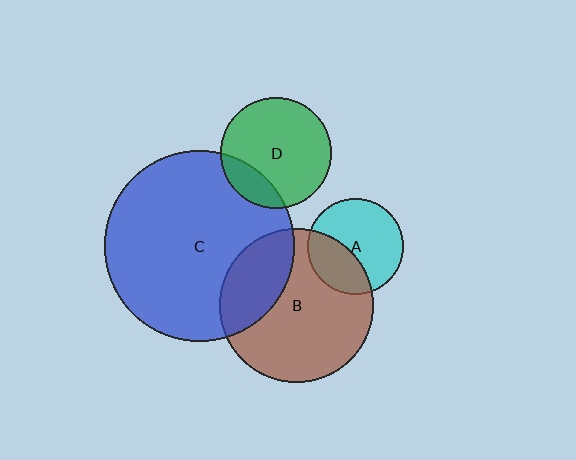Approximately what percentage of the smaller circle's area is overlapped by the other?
Approximately 20%.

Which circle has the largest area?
Circle C (blue).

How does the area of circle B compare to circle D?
Approximately 1.9 times.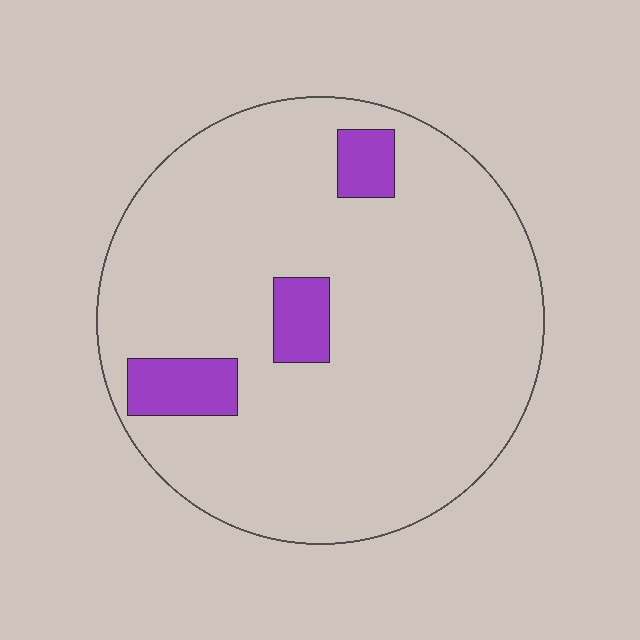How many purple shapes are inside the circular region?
3.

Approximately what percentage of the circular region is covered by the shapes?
Approximately 10%.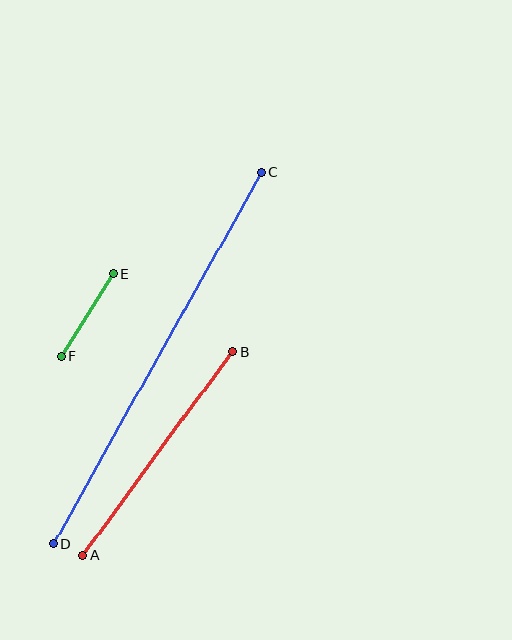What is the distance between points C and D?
The distance is approximately 425 pixels.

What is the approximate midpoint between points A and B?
The midpoint is at approximately (158, 453) pixels.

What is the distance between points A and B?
The distance is approximately 253 pixels.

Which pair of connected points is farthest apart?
Points C and D are farthest apart.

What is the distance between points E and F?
The distance is approximately 98 pixels.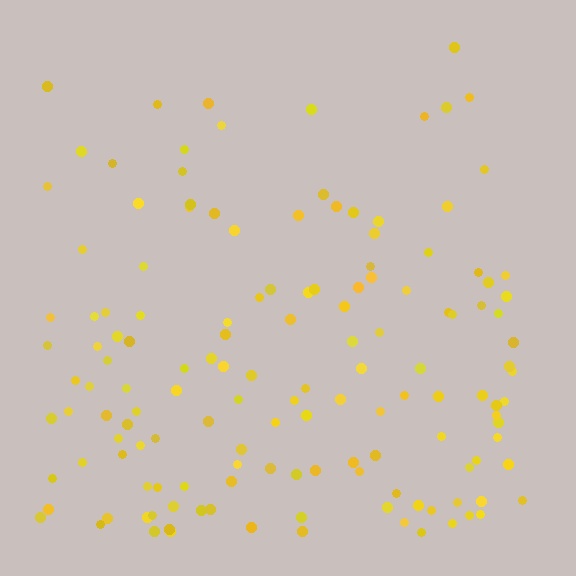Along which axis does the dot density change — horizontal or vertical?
Vertical.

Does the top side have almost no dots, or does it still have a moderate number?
Still a moderate number, just noticeably fewer than the bottom.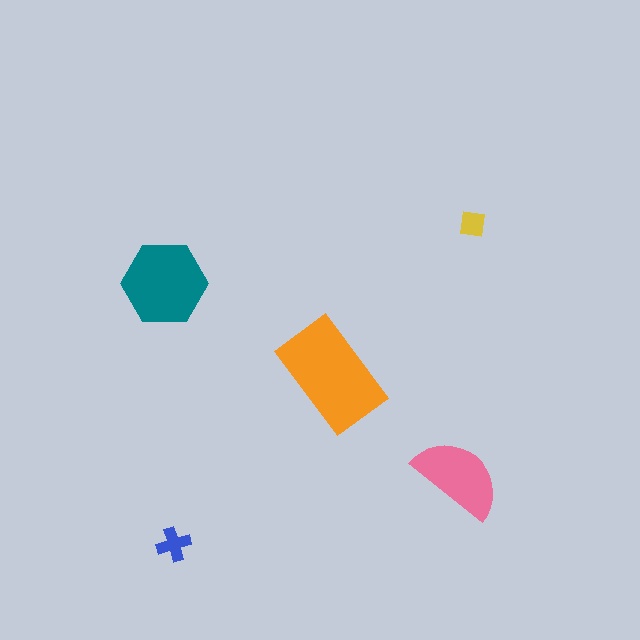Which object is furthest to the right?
The yellow square is rightmost.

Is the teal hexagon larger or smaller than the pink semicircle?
Larger.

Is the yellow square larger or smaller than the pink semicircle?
Smaller.